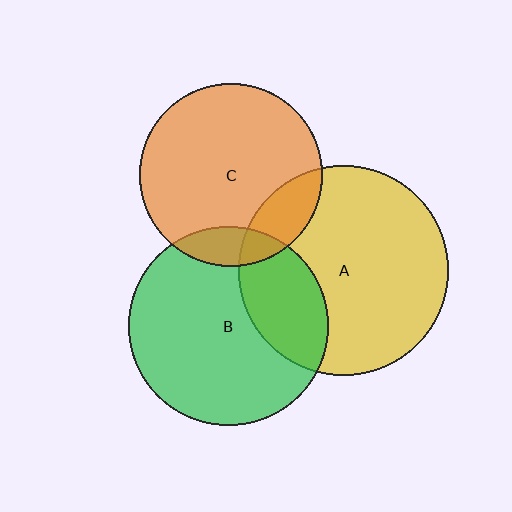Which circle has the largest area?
Circle A (yellow).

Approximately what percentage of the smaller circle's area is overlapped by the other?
Approximately 25%.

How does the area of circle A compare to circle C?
Approximately 1.3 times.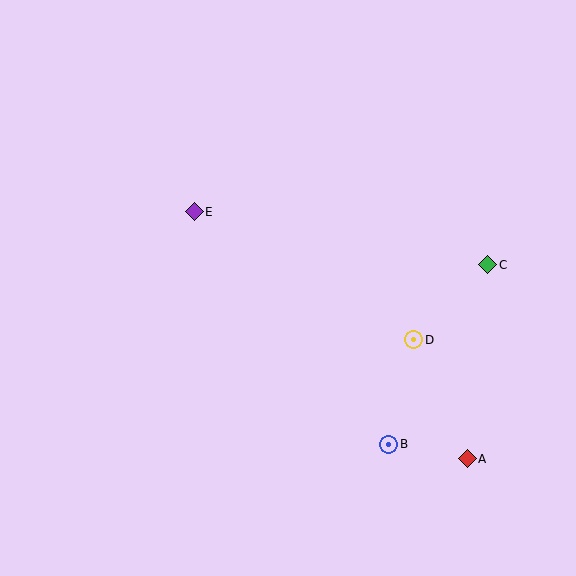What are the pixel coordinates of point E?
Point E is at (194, 212).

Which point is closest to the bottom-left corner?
Point B is closest to the bottom-left corner.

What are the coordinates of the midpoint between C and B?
The midpoint between C and B is at (438, 354).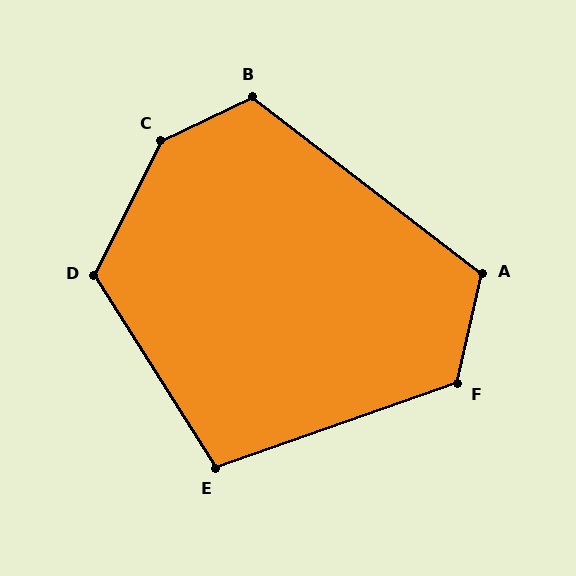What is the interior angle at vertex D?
Approximately 121 degrees (obtuse).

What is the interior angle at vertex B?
Approximately 117 degrees (obtuse).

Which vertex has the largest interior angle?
C, at approximately 142 degrees.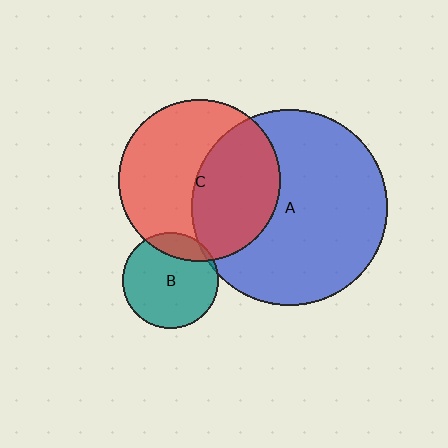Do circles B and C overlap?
Yes.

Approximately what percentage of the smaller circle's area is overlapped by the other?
Approximately 20%.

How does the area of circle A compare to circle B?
Approximately 4.2 times.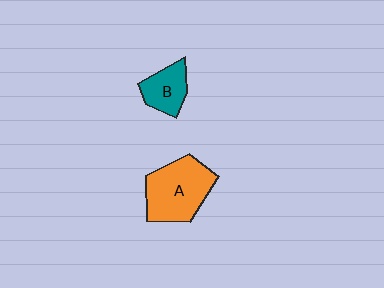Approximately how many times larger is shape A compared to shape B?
Approximately 1.9 times.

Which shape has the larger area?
Shape A (orange).